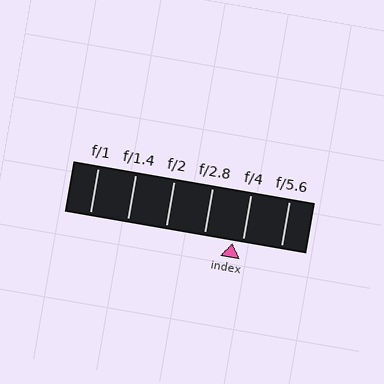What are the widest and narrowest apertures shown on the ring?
The widest aperture shown is f/1 and the narrowest is f/5.6.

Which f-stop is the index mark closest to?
The index mark is closest to f/4.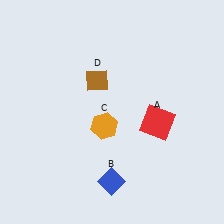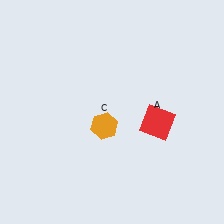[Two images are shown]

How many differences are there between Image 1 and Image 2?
There are 2 differences between the two images.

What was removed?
The blue diamond (B), the brown diamond (D) were removed in Image 2.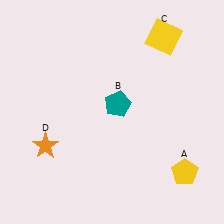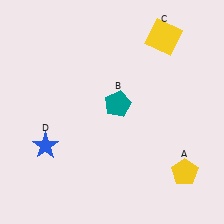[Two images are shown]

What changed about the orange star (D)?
In Image 1, D is orange. In Image 2, it changed to blue.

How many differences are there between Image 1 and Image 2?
There is 1 difference between the two images.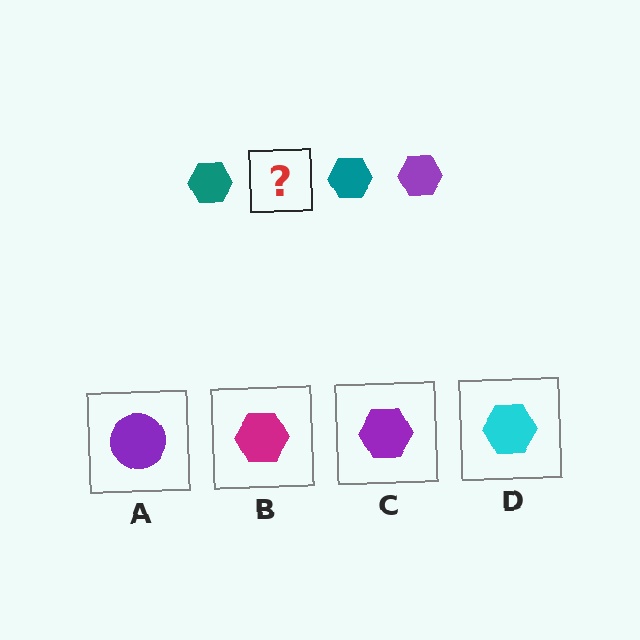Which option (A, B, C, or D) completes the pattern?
C.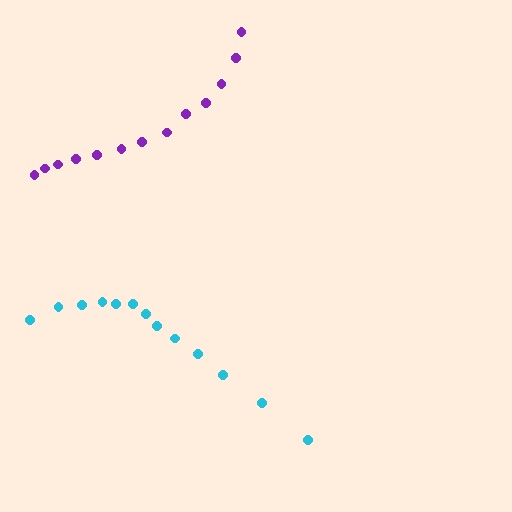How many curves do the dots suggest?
There are 2 distinct paths.